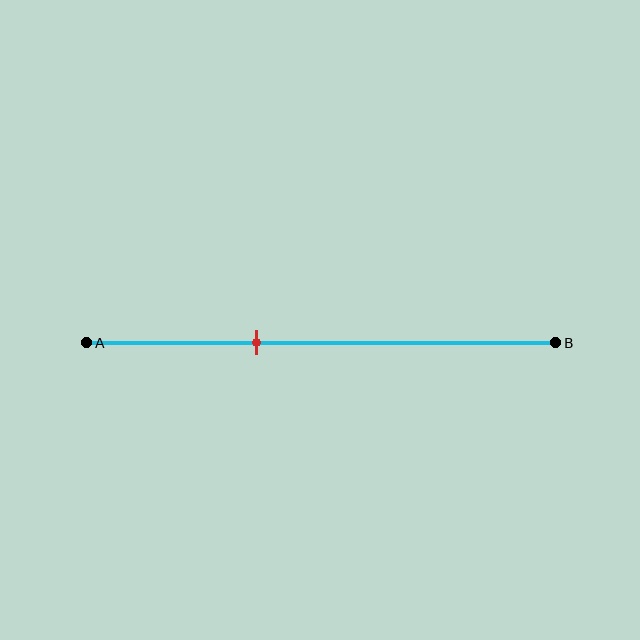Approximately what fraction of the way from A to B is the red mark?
The red mark is approximately 35% of the way from A to B.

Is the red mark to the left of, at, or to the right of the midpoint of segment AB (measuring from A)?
The red mark is to the left of the midpoint of segment AB.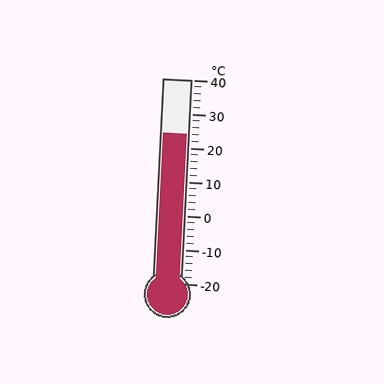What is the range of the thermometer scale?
The thermometer scale ranges from -20°C to 40°C.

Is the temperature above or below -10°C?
The temperature is above -10°C.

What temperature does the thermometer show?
The thermometer shows approximately 24°C.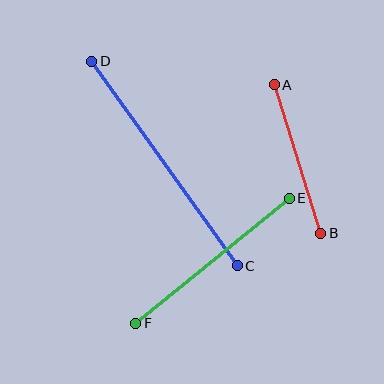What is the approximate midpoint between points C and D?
The midpoint is at approximately (165, 163) pixels.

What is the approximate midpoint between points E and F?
The midpoint is at approximately (212, 261) pixels.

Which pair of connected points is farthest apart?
Points C and D are farthest apart.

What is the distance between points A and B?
The distance is approximately 155 pixels.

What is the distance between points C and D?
The distance is approximately 251 pixels.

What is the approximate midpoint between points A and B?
The midpoint is at approximately (297, 159) pixels.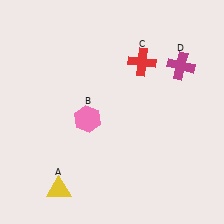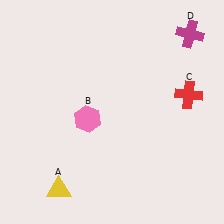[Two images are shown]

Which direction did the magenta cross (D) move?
The magenta cross (D) moved up.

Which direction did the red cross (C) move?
The red cross (C) moved right.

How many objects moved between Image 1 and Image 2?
2 objects moved between the two images.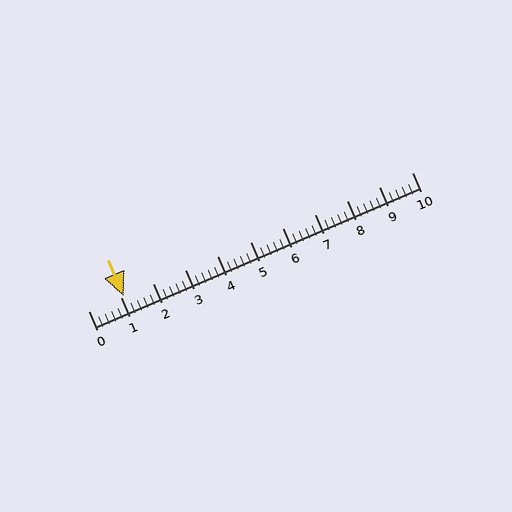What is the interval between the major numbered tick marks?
The major tick marks are spaced 1 units apart.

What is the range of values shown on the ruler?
The ruler shows values from 0 to 10.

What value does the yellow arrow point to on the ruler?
The yellow arrow points to approximately 1.1.